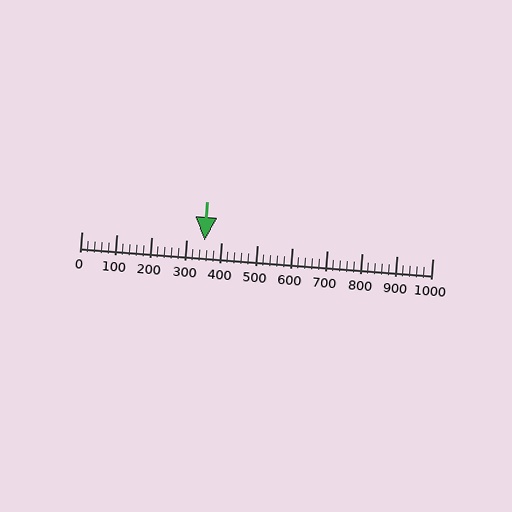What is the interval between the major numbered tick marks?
The major tick marks are spaced 100 units apart.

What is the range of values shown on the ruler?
The ruler shows values from 0 to 1000.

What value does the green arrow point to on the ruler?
The green arrow points to approximately 352.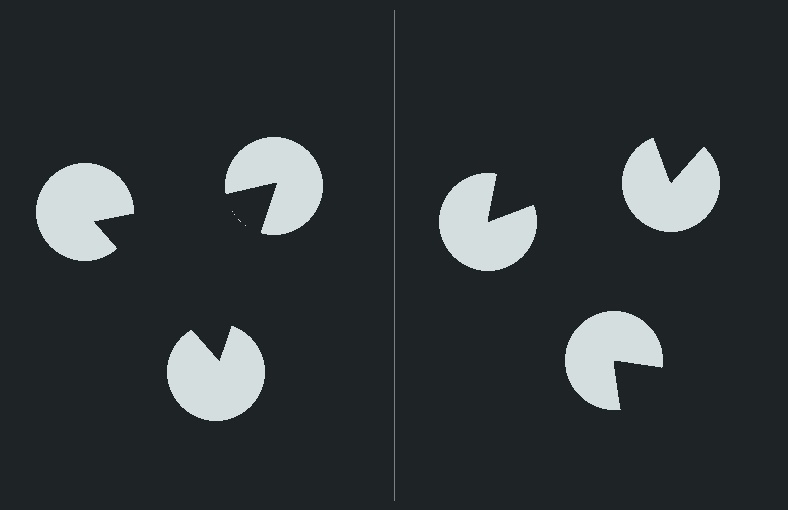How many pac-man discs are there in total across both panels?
6 — 3 on each side.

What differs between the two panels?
The pac-man discs are positioned identically on both sides; only the wedge orientations differ. On the left they align to a triangle; on the right they are misaligned.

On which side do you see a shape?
An illusory triangle appears on the left side. On the right side the wedge cuts are rotated, so no coherent shape forms.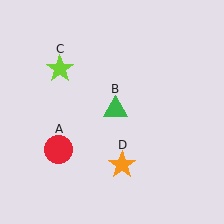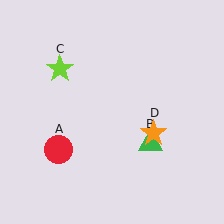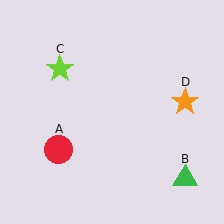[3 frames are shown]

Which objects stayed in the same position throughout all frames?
Red circle (object A) and lime star (object C) remained stationary.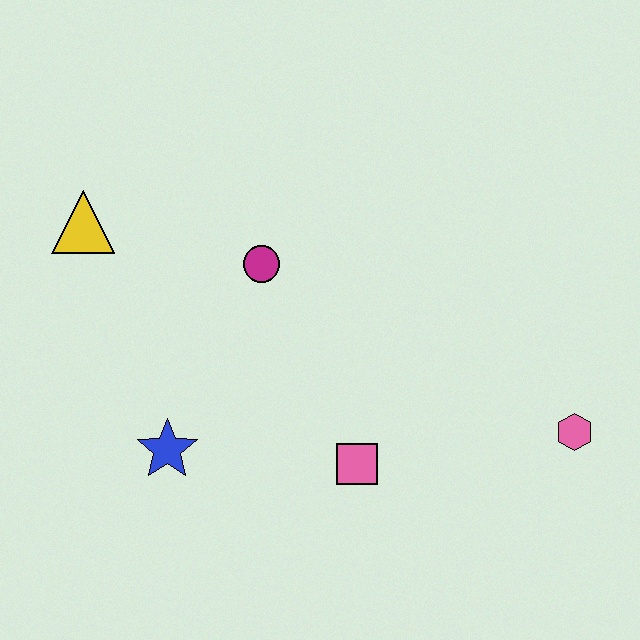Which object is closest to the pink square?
The blue star is closest to the pink square.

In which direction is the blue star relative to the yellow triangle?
The blue star is below the yellow triangle.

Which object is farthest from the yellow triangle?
The pink hexagon is farthest from the yellow triangle.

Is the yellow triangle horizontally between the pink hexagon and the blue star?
No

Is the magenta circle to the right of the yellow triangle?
Yes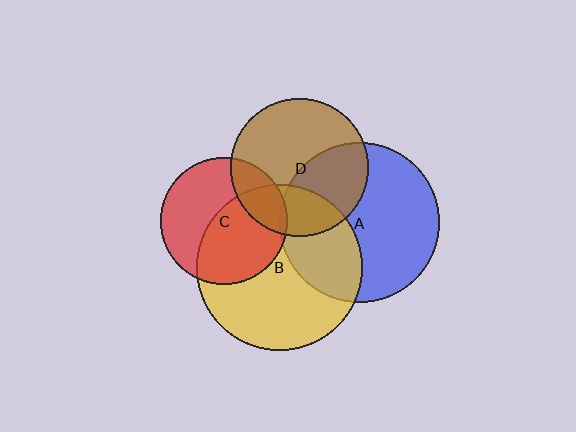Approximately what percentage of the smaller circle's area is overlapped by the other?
Approximately 25%.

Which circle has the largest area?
Circle B (yellow).